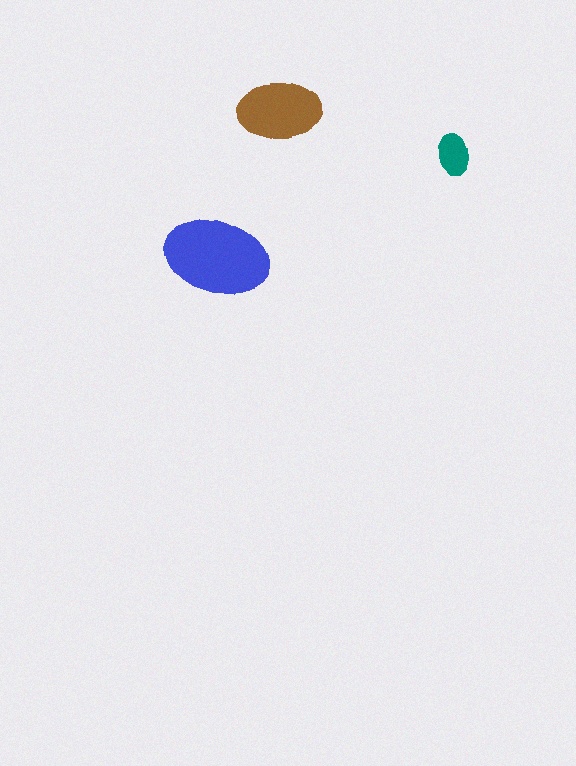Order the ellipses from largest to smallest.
the blue one, the brown one, the teal one.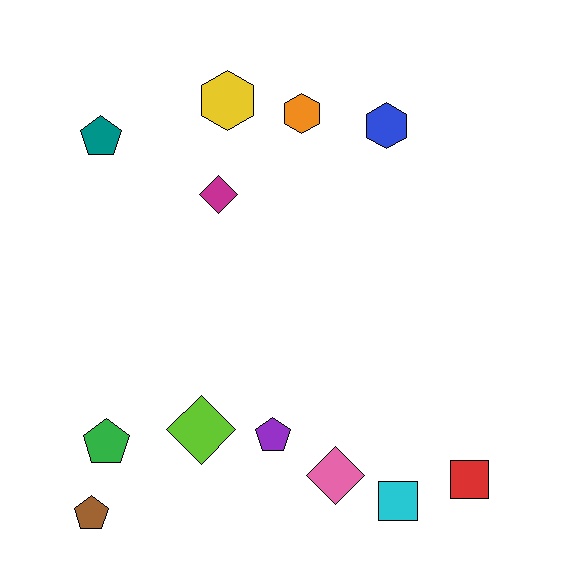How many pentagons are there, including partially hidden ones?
There are 4 pentagons.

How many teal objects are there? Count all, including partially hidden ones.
There is 1 teal object.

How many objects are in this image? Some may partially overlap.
There are 12 objects.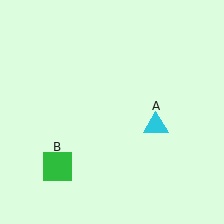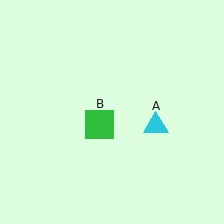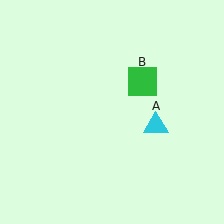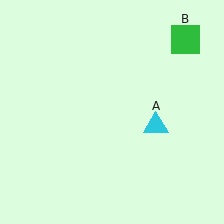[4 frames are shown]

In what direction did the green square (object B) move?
The green square (object B) moved up and to the right.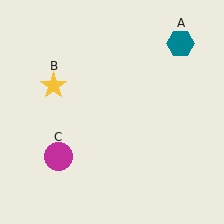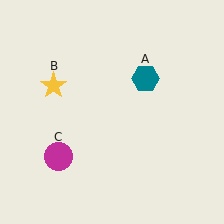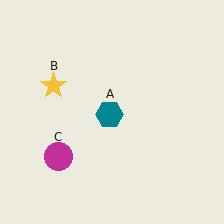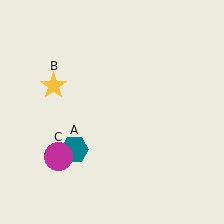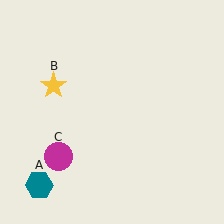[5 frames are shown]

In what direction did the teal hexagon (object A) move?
The teal hexagon (object A) moved down and to the left.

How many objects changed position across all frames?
1 object changed position: teal hexagon (object A).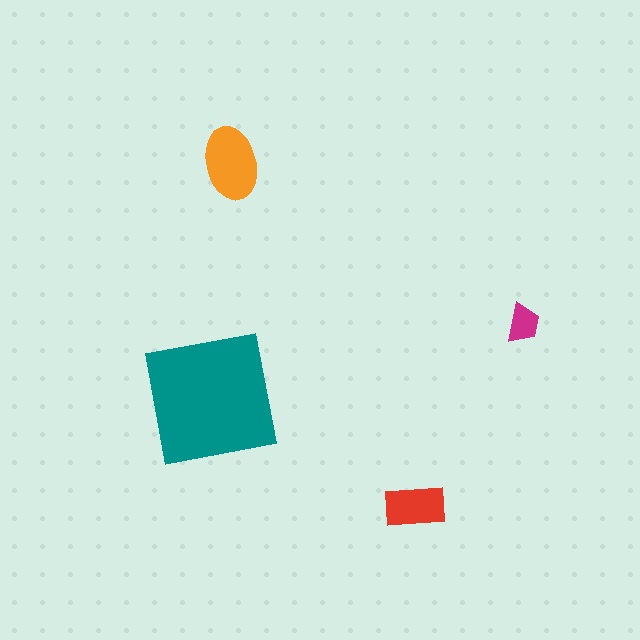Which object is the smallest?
The magenta trapezoid.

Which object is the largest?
The teal square.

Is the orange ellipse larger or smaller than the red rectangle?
Larger.